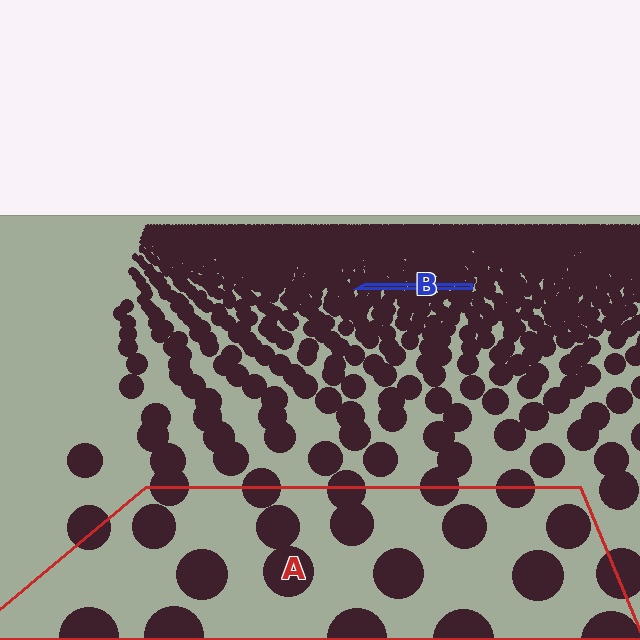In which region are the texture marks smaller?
The texture marks are smaller in region B, because it is farther away.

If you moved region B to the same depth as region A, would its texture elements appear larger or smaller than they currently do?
They would appear larger. At a closer depth, the same texture elements are projected at a bigger on-screen size.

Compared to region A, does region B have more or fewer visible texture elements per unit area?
Region B has more texture elements per unit area — they are packed more densely because it is farther away.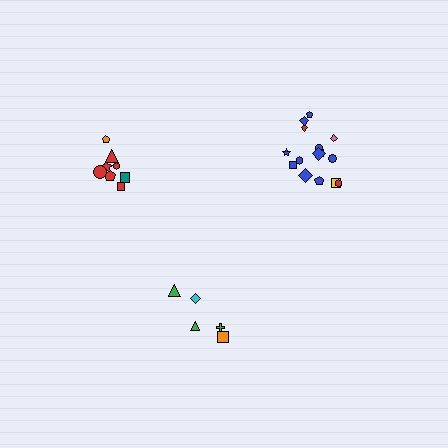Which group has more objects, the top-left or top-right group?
The top-right group.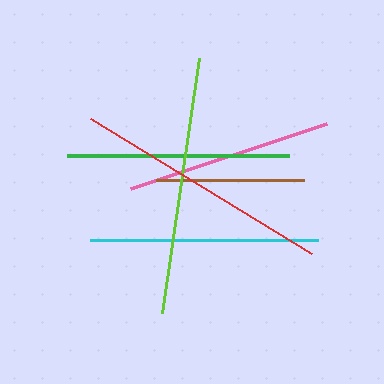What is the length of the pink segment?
The pink segment is approximately 207 pixels long.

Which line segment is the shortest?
The brown line is the shortest at approximately 148 pixels.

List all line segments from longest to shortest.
From longest to shortest: lime, red, cyan, green, pink, brown.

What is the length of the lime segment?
The lime segment is approximately 258 pixels long.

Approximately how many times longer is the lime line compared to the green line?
The lime line is approximately 1.2 times the length of the green line.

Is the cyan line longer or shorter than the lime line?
The lime line is longer than the cyan line.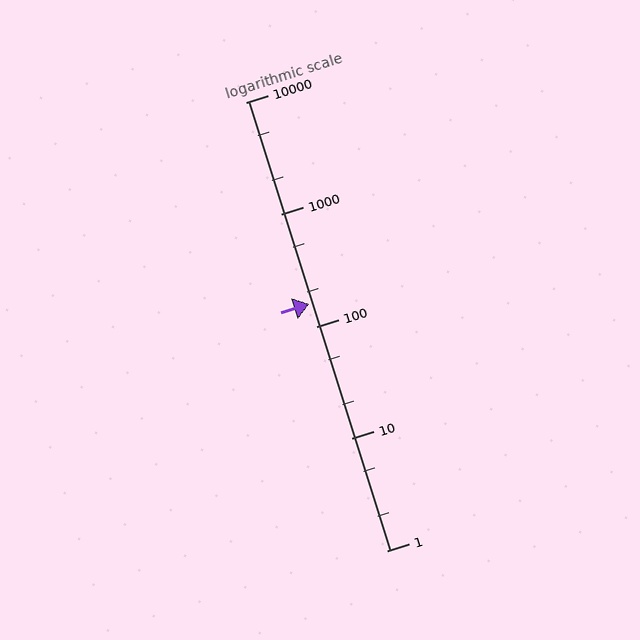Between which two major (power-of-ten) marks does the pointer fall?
The pointer is between 100 and 1000.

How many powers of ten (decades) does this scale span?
The scale spans 4 decades, from 1 to 10000.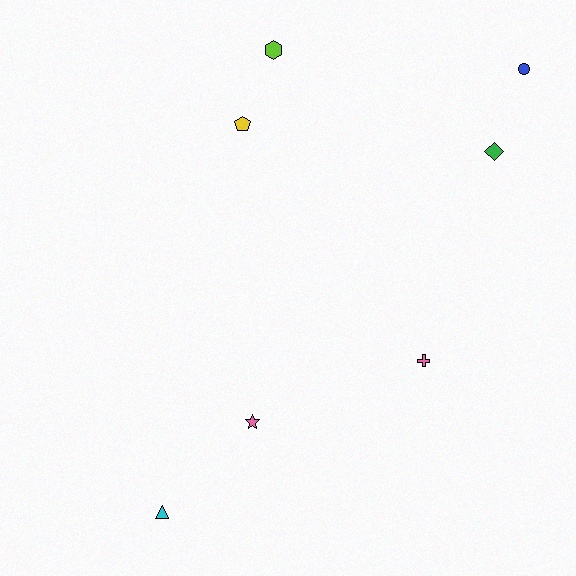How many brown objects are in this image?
There are no brown objects.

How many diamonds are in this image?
There is 1 diamond.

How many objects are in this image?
There are 7 objects.